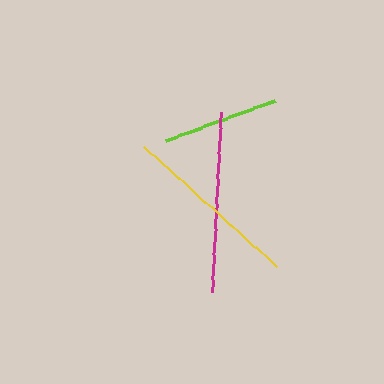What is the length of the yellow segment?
The yellow segment is approximately 179 pixels long.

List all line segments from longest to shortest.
From longest to shortest: magenta, yellow, lime.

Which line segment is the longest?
The magenta line is the longest at approximately 181 pixels.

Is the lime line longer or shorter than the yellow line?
The yellow line is longer than the lime line.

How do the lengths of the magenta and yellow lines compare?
The magenta and yellow lines are approximately the same length.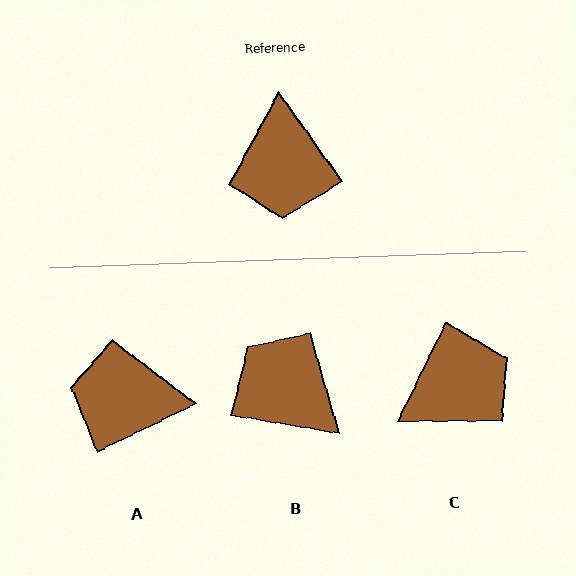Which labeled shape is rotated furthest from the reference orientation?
B, about 135 degrees away.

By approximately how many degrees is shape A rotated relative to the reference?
Approximately 99 degrees clockwise.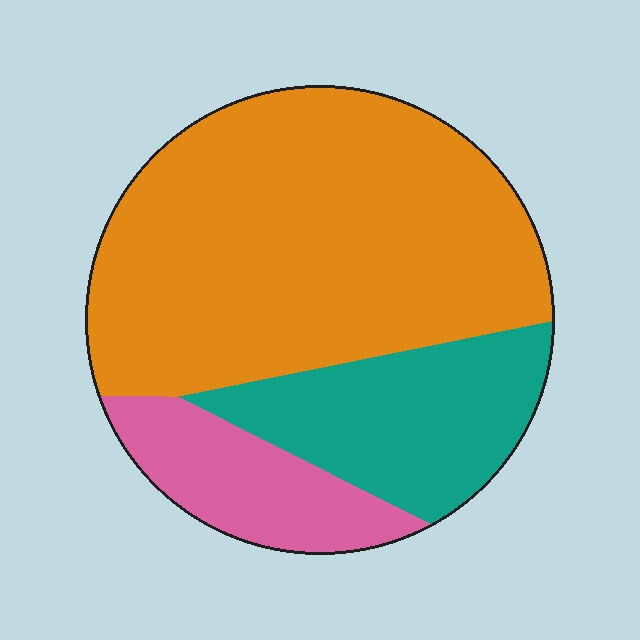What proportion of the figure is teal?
Teal covers about 25% of the figure.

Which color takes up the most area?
Orange, at roughly 60%.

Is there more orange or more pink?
Orange.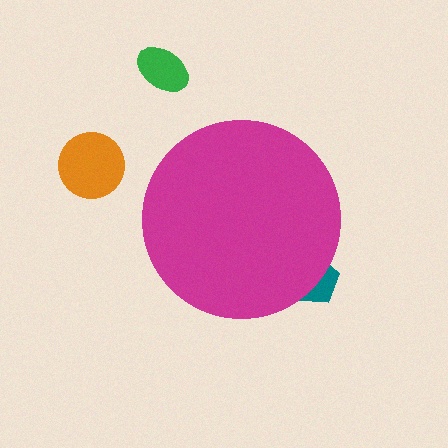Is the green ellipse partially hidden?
No, the green ellipse is fully visible.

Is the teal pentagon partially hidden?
Yes, the teal pentagon is partially hidden behind the magenta circle.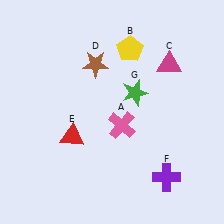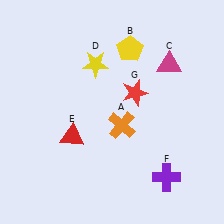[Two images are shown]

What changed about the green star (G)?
In Image 1, G is green. In Image 2, it changed to red.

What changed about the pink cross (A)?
In Image 1, A is pink. In Image 2, it changed to orange.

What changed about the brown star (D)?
In Image 1, D is brown. In Image 2, it changed to yellow.